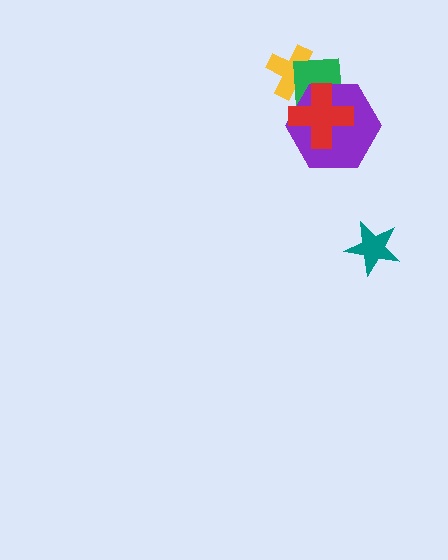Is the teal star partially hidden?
No, no other shape covers it.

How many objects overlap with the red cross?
3 objects overlap with the red cross.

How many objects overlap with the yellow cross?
3 objects overlap with the yellow cross.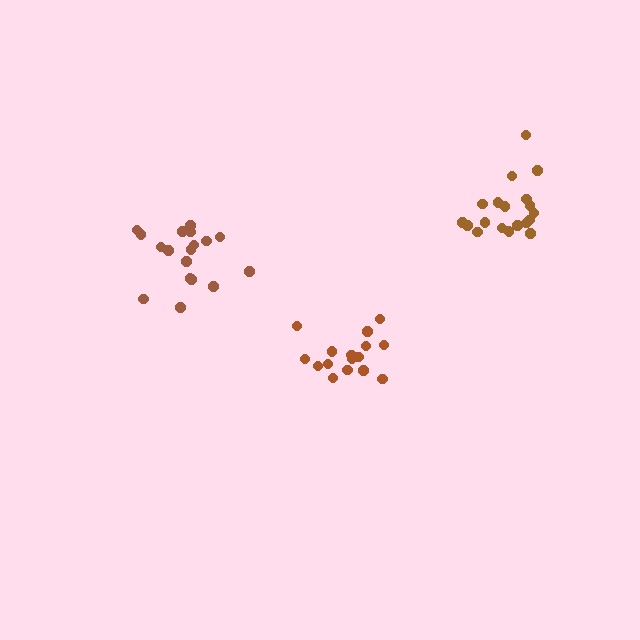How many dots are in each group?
Group 1: 16 dots, Group 2: 18 dots, Group 3: 19 dots (53 total).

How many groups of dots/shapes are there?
There are 3 groups.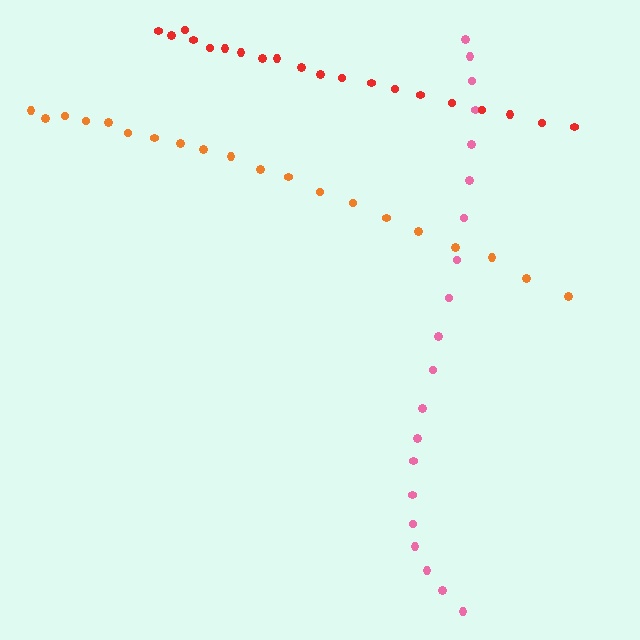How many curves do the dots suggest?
There are 3 distinct paths.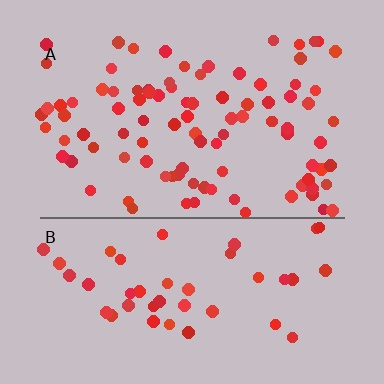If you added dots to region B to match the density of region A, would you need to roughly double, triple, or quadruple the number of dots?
Approximately double.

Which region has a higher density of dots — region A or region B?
A (the top).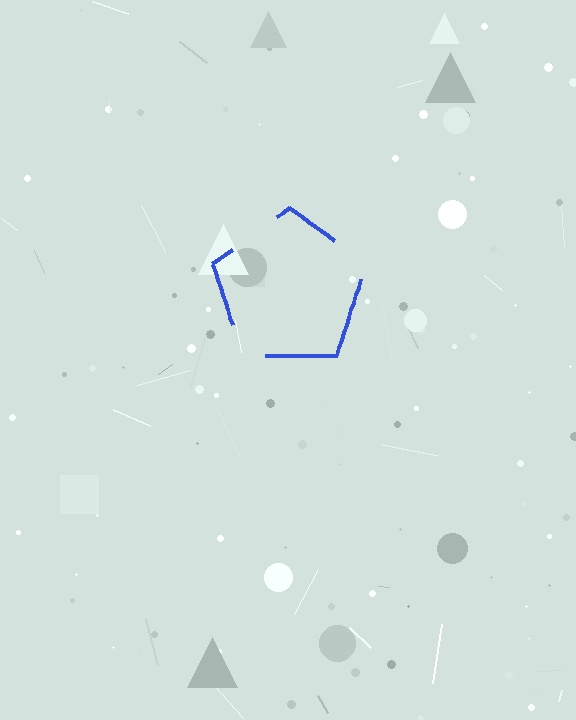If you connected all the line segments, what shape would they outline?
They would outline a pentagon.